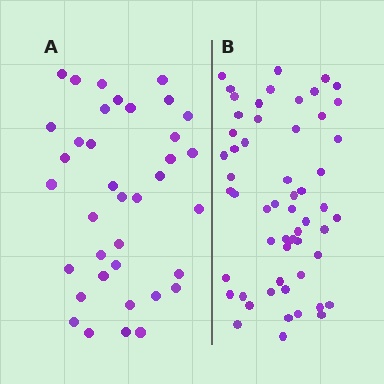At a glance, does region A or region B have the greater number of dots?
Region B (the right region) has more dots.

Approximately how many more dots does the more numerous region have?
Region B has approximately 20 more dots than region A.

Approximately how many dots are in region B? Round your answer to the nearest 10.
About 60 dots. (The exact count is 57, which rounds to 60.)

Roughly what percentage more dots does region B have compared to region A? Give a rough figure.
About 55% more.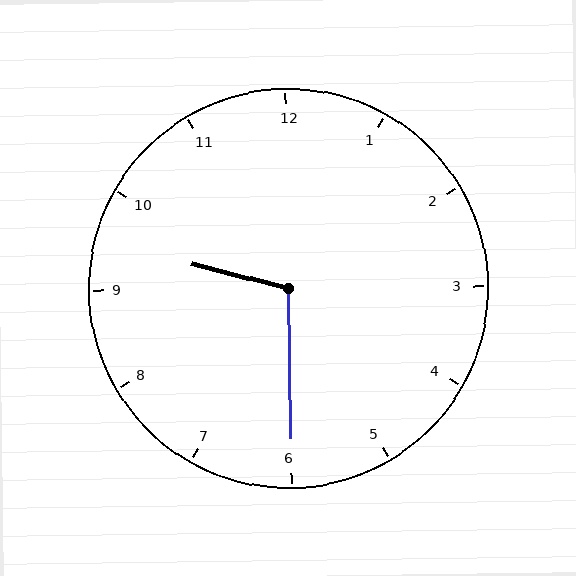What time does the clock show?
9:30.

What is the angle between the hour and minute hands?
Approximately 105 degrees.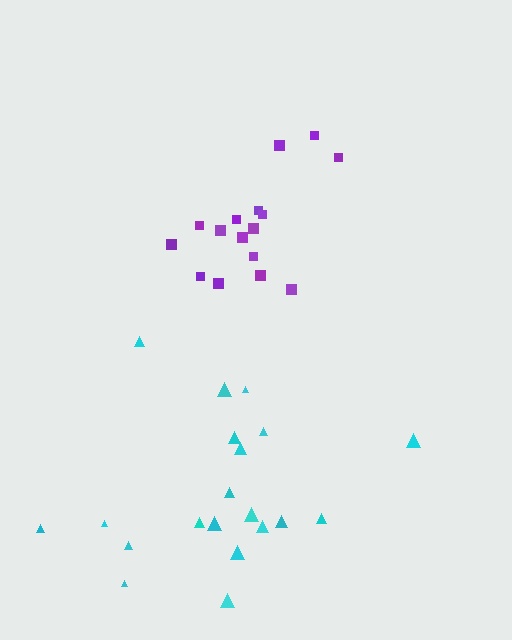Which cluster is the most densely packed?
Purple.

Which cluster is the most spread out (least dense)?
Cyan.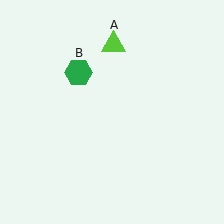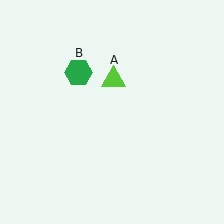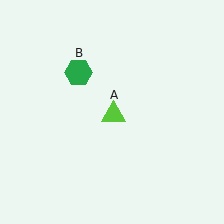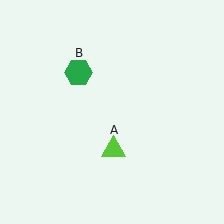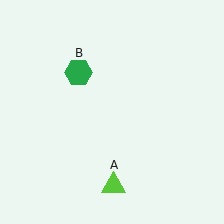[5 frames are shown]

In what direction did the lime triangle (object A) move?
The lime triangle (object A) moved down.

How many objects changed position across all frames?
1 object changed position: lime triangle (object A).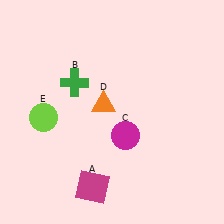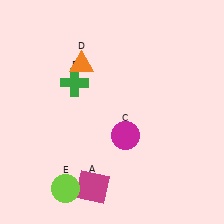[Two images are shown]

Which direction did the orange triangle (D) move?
The orange triangle (D) moved up.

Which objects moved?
The objects that moved are: the orange triangle (D), the lime circle (E).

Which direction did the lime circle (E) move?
The lime circle (E) moved down.